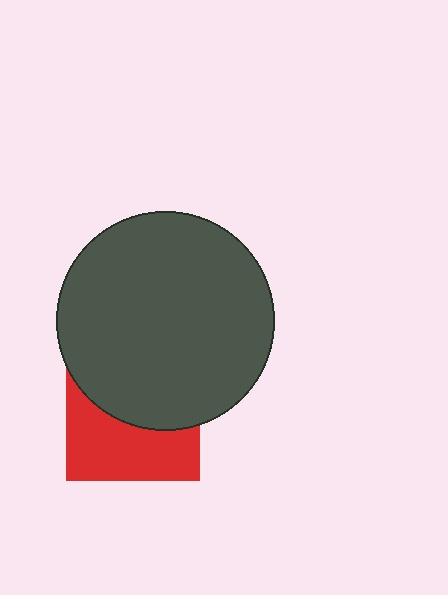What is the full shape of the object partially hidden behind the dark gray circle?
The partially hidden object is a red square.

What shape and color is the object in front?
The object in front is a dark gray circle.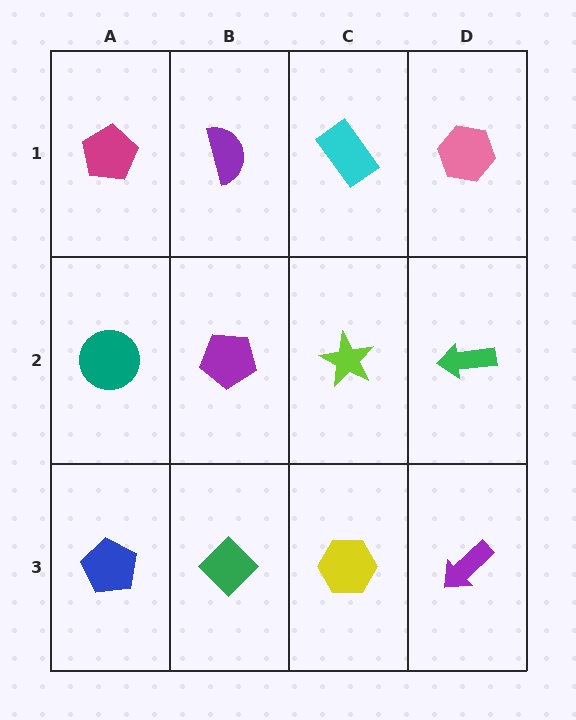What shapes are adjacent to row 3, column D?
A green arrow (row 2, column D), a yellow hexagon (row 3, column C).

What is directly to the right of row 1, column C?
A pink hexagon.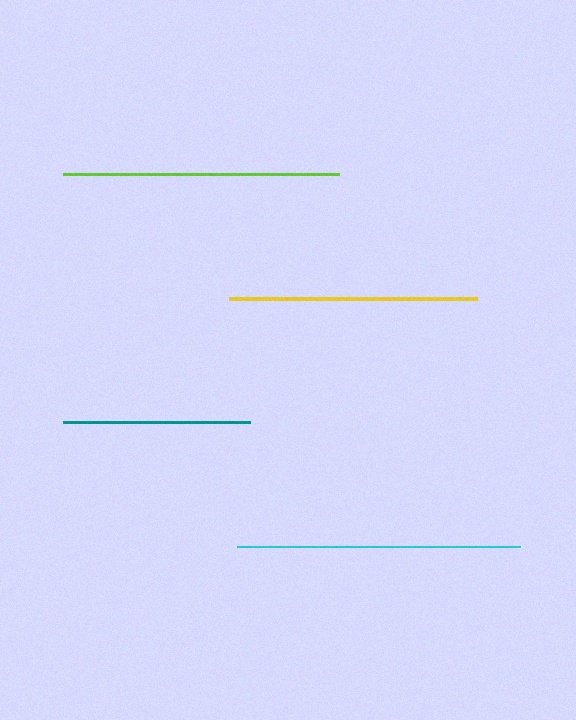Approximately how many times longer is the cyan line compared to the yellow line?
The cyan line is approximately 1.1 times the length of the yellow line.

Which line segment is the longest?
The cyan line is the longest at approximately 284 pixels.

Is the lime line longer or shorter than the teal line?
The lime line is longer than the teal line.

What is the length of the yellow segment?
The yellow segment is approximately 247 pixels long.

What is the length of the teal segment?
The teal segment is approximately 187 pixels long.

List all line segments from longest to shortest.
From longest to shortest: cyan, lime, yellow, teal.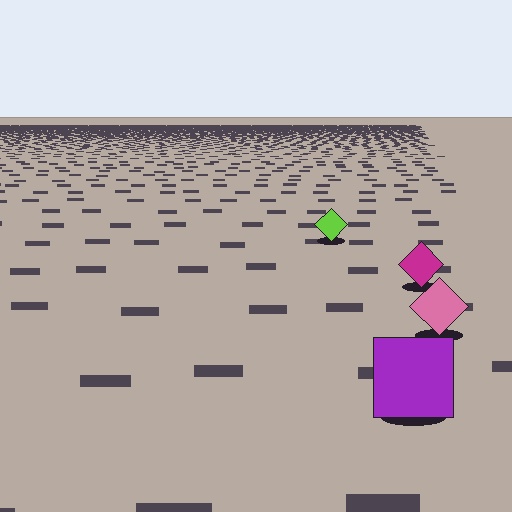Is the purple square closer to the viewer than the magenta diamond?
Yes. The purple square is closer — you can tell from the texture gradient: the ground texture is coarser near it.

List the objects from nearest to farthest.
From nearest to farthest: the purple square, the pink diamond, the magenta diamond, the lime diamond.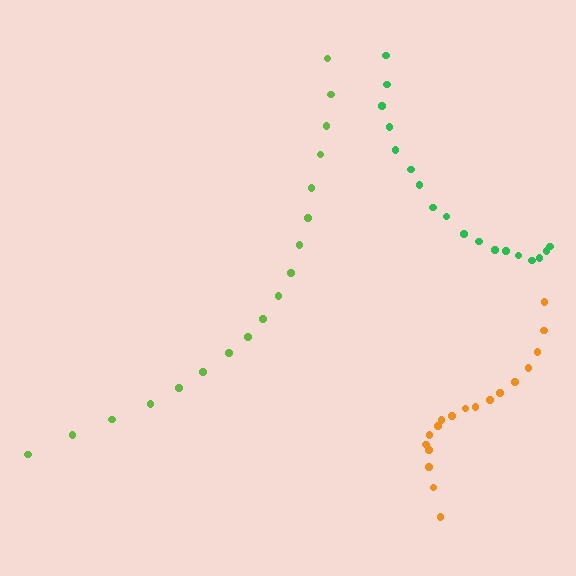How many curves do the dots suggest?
There are 3 distinct paths.